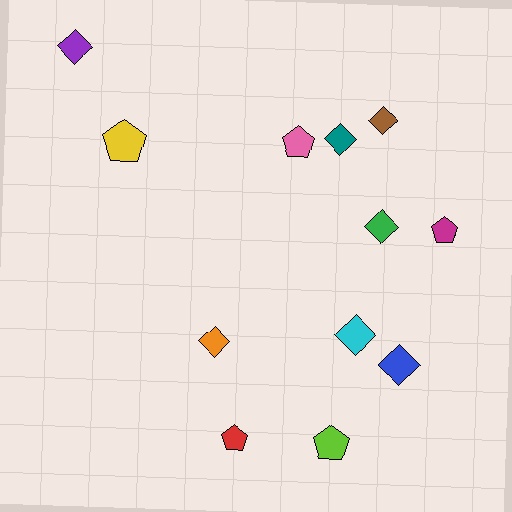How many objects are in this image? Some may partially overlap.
There are 12 objects.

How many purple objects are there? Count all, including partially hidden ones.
There is 1 purple object.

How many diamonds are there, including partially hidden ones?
There are 7 diamonds.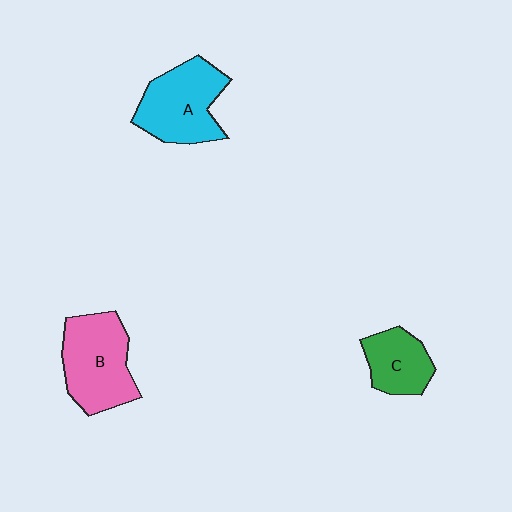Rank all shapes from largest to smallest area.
From largest to smallest: B (pink), A (cyan), C (green).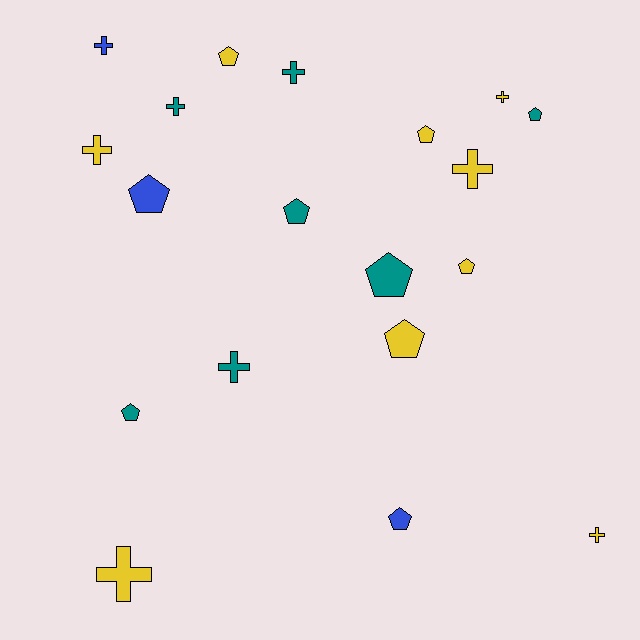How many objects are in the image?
There are 19 objects.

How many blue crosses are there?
There is 1 blue cross.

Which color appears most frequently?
Yellow, with 9 objects.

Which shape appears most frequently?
Pentagon, with 10 objects.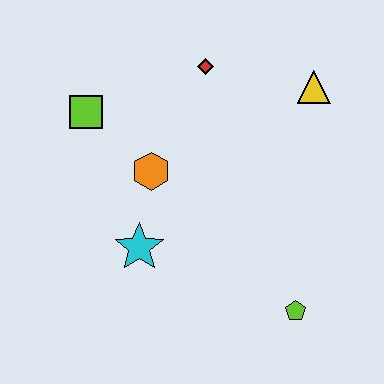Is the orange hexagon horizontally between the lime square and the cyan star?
No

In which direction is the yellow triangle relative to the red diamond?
The yellow triangle is to the right of the red diamond.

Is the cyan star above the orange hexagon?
No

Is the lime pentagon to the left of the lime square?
No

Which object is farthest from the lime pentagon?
The lime square is farthest from the lime pentagon.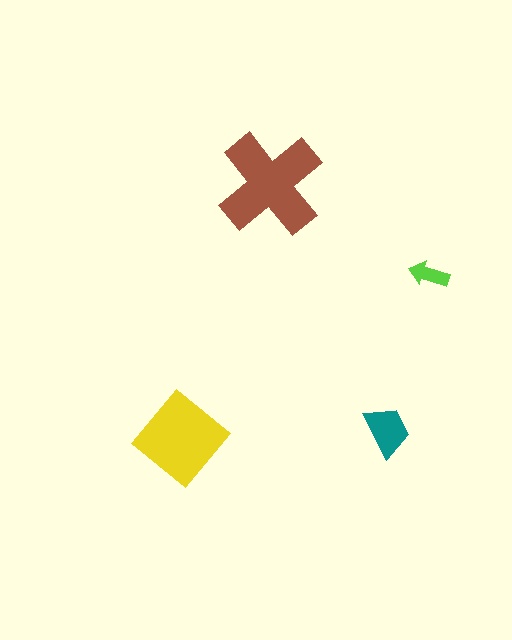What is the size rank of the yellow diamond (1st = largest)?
2nd.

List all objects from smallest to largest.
The lime arrow, the teal trapezoid, the yellow diamond, the brown cross.